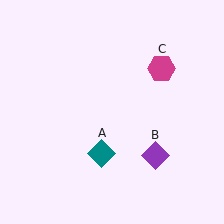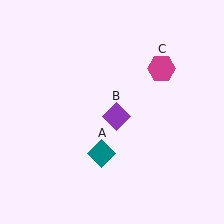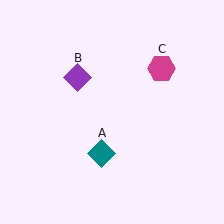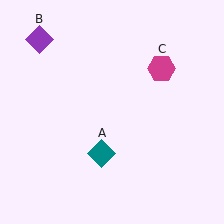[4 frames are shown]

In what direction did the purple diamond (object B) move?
The purple diamond (object B) moved up and to the left.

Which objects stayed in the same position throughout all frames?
Teal diamond (object A) and magenta hexagon (object C) remained stationary.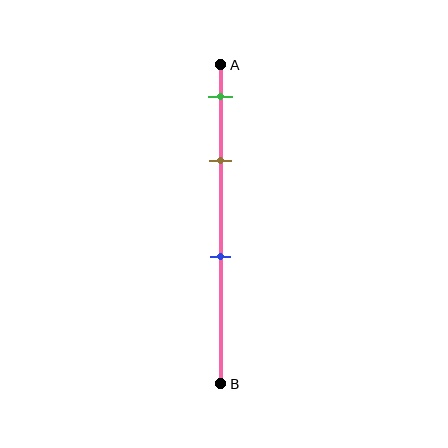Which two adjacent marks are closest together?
The green and brown marks are the closest adjacent pair.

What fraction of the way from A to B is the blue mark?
The blue mark is approximately 60% (0.6) of the way from A to B.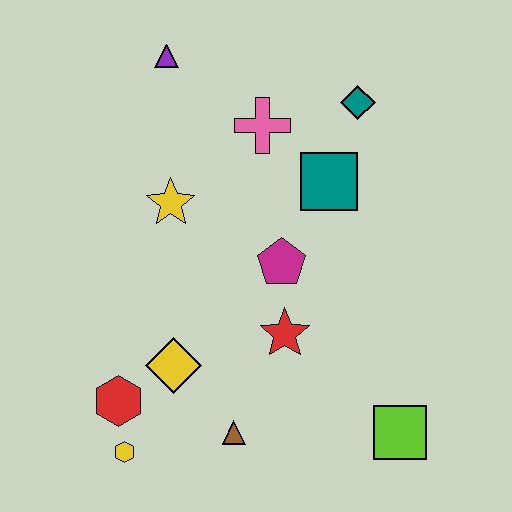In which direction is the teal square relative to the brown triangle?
The teal square is above the brown triangle.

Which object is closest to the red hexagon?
The yellow hexagon is closest to the red hexagon.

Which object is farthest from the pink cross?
The yellow hexagon is farthest from the pink cross.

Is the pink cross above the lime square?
Yes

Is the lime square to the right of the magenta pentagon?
Yes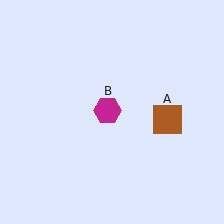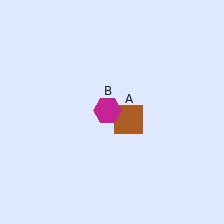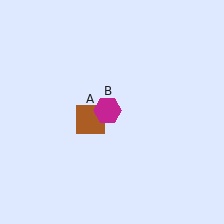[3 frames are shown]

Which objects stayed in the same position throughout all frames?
Magenta hexagon (object B) remained stationary.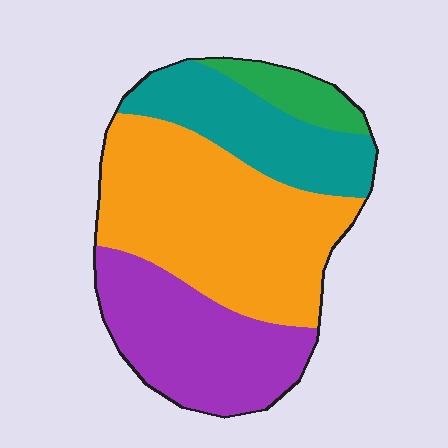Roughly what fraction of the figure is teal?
Teal covers roughly 20% of the figure.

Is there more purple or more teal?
Purple.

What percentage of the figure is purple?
Purple covers roughly 30% of the figure.